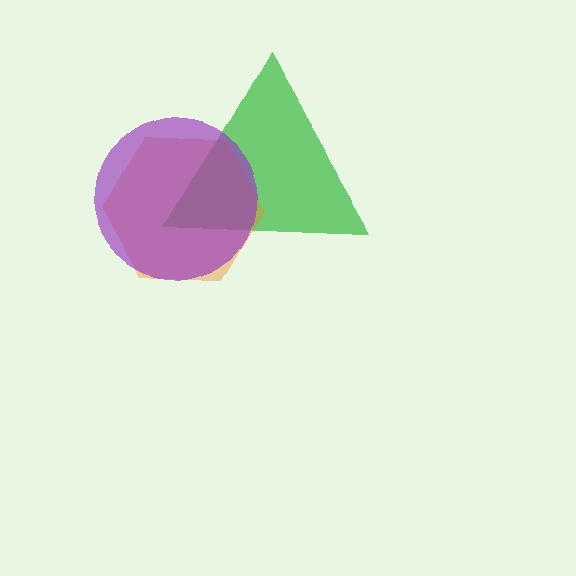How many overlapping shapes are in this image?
There are 3 overlapping shapes in the image.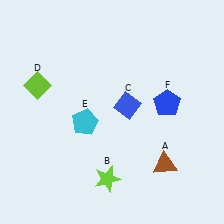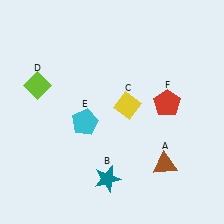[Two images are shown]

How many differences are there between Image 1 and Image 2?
There are 3 differences between the two images.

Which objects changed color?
B changed from lime to teal. C changed from blue to yellow. F changed from blue to red.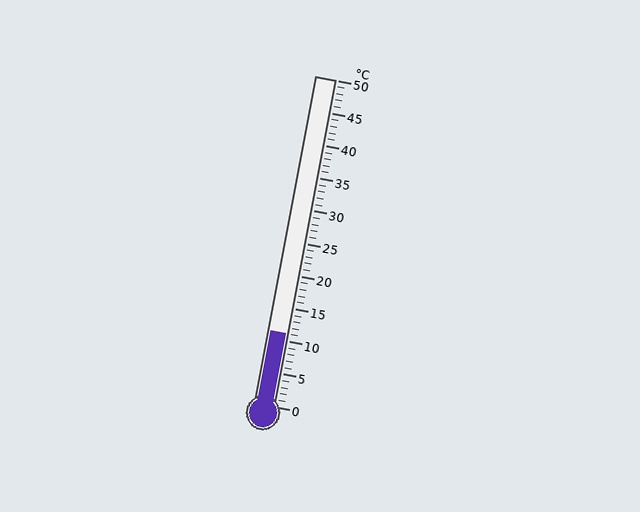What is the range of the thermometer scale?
The thermometer scale ranges from 0°C to 50°C.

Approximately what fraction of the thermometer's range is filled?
The thermometer is filled to approximately 20% of its range.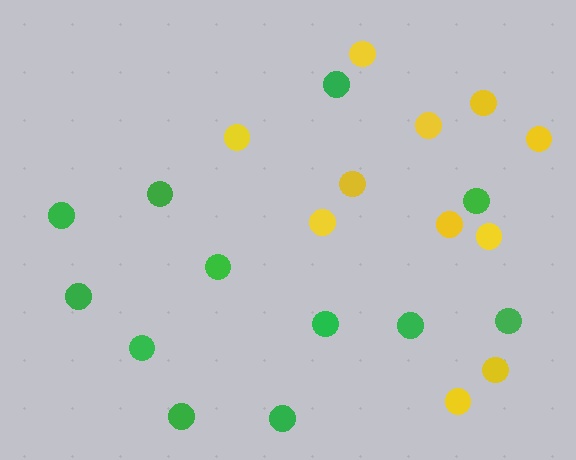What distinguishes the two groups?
There are 2 groups: one group of green circles (12) and one group of yellow circles (11).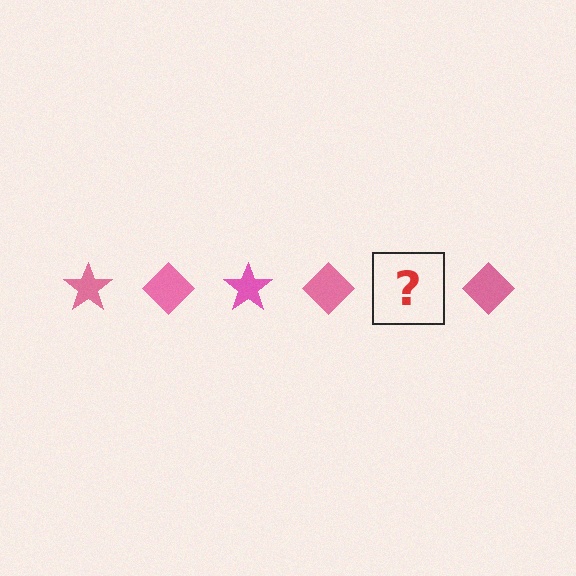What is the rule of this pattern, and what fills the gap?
The rule is that the pattern cycles through star, diamond shapes in pink. The gap should be filled with a pink star.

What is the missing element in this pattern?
The missing element is a pink star.